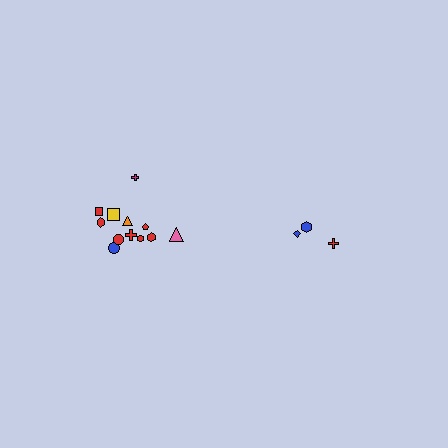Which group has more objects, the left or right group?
The left group.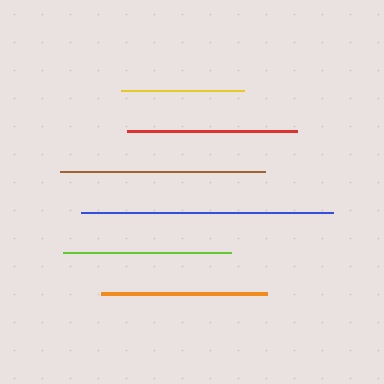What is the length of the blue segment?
The blue segment is approximately 252 pixels long.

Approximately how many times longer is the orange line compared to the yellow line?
The orange line is approximately 1.3 times the length of the yellow line.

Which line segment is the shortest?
The yellow line is the shortest at approximately 123 pixels.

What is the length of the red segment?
The red segment is approximately 170 pixels long.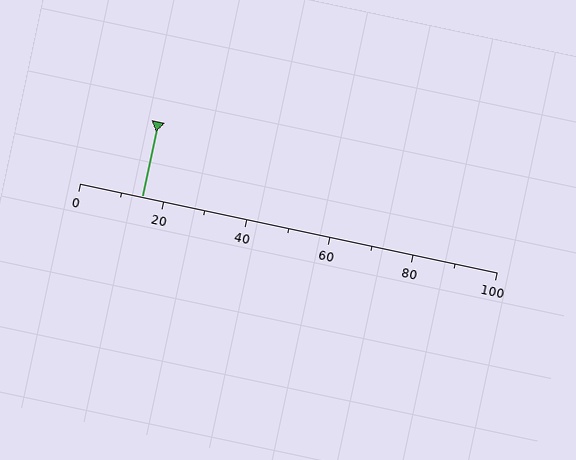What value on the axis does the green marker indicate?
The marker indicates approximately 15.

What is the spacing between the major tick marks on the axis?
The major ticks are spaced 20 apart.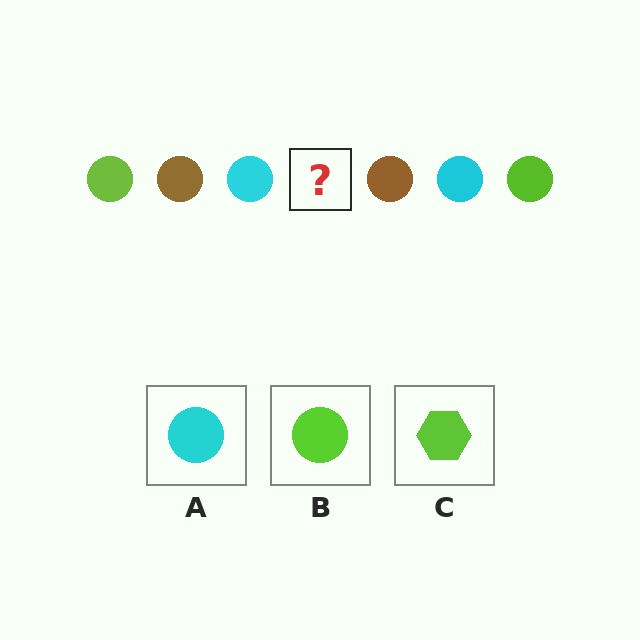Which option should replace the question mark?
Option B.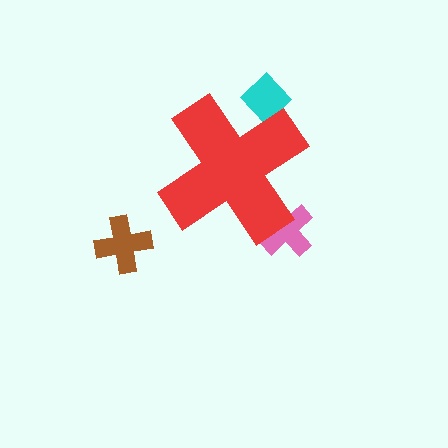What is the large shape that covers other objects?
A red cross.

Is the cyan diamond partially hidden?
Yes, the cyan diamond is partially hidden behind the red cross.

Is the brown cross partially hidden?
No, the brown cross is fully visible.